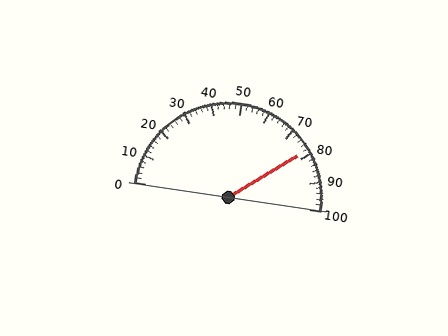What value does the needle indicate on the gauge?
The needle indicates approximately 78.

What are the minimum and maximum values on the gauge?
The gauge ranges from 0 to 100.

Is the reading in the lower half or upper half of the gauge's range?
The reading is in the upper half of the range (0 to 100).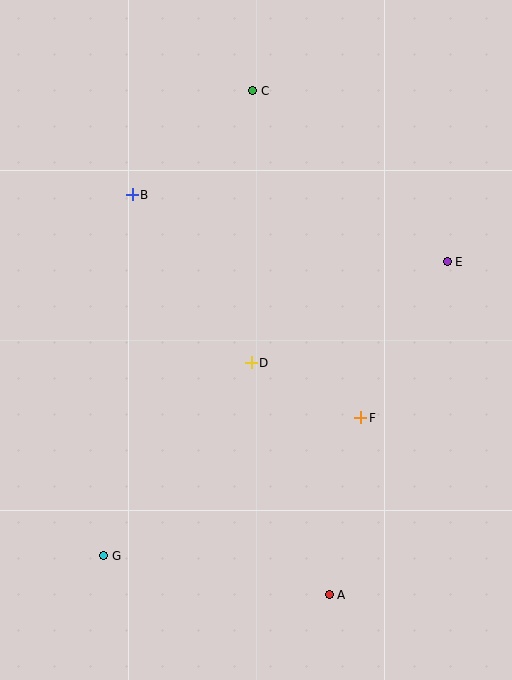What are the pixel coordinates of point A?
Point A is at (329, 595).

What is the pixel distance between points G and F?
The distance between G and F is 292 pixels.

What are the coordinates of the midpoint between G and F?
The midpoint between G and F is at (232, 487).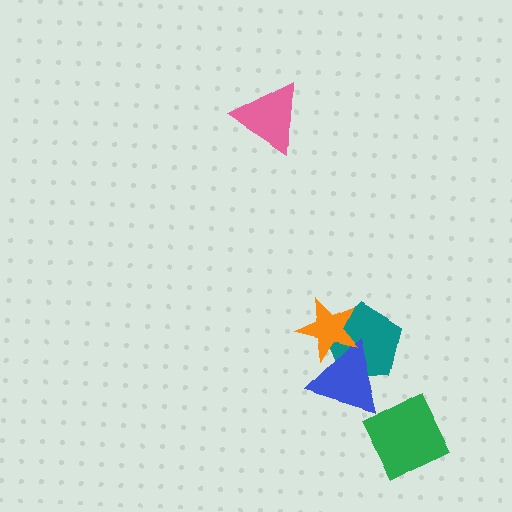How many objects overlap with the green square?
0 objects overlap with the green square.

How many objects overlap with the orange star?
2 objects overlap with the orange star.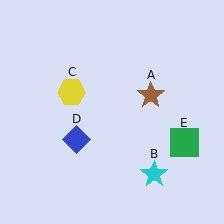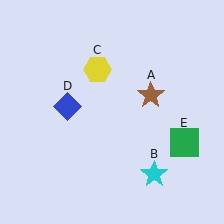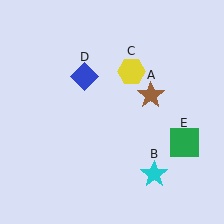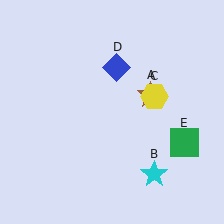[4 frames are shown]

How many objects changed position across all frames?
2 objects changed position: yellow hexagon (object C), blue diamond (object D).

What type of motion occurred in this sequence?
The yellow hexagon (object C), blue diamond (object D) rotated clockwise around the center of the scene.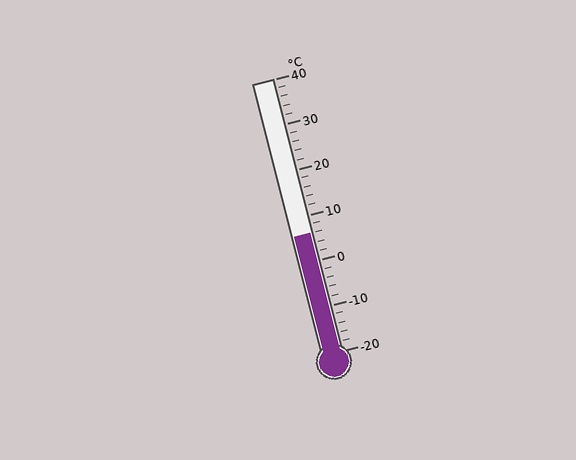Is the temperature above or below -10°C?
The temperature is above -10°C.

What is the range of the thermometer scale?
The thermometer scale ranges from -20°C to 40°C.